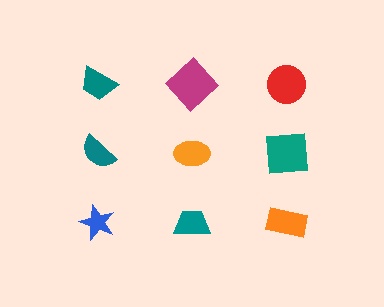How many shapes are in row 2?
3 shapes.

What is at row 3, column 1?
A blue star.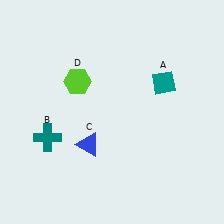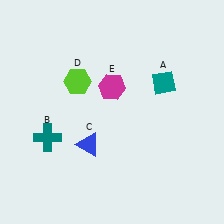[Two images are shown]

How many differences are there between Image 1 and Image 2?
There is 1 difference between the two images.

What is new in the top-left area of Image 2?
A magenta hexagon (E) was added in the top-left area of Image 2.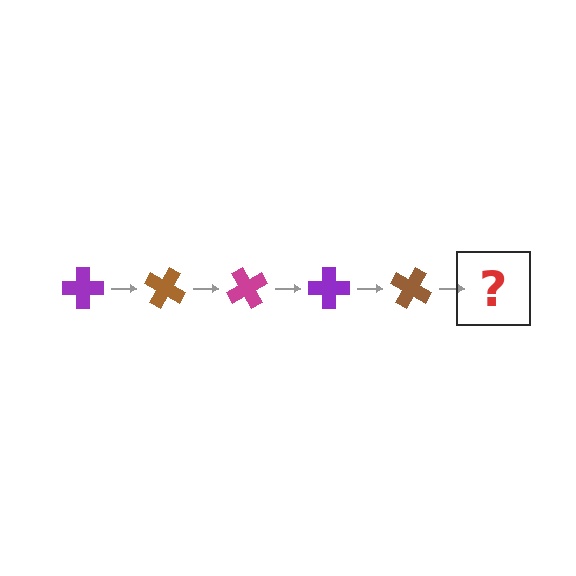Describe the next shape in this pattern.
It should be a magenta cross, rotated 150 degrees from the start.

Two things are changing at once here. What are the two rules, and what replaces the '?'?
The two rules are that it rotates 30 degrees each step and the color cycles through purple, brown, and magenta. The '?' should be a magenta cross, rotated 150 degrees from the start.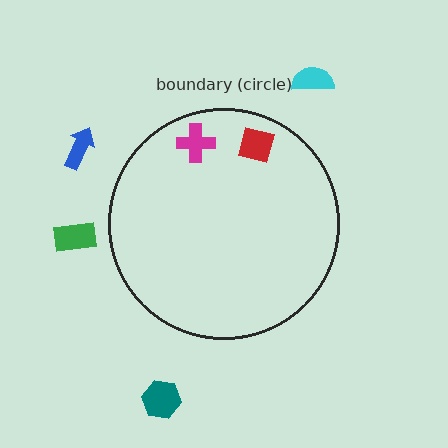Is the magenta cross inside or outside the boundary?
Inside.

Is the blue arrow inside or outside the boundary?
Outside.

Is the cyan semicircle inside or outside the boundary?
Outside.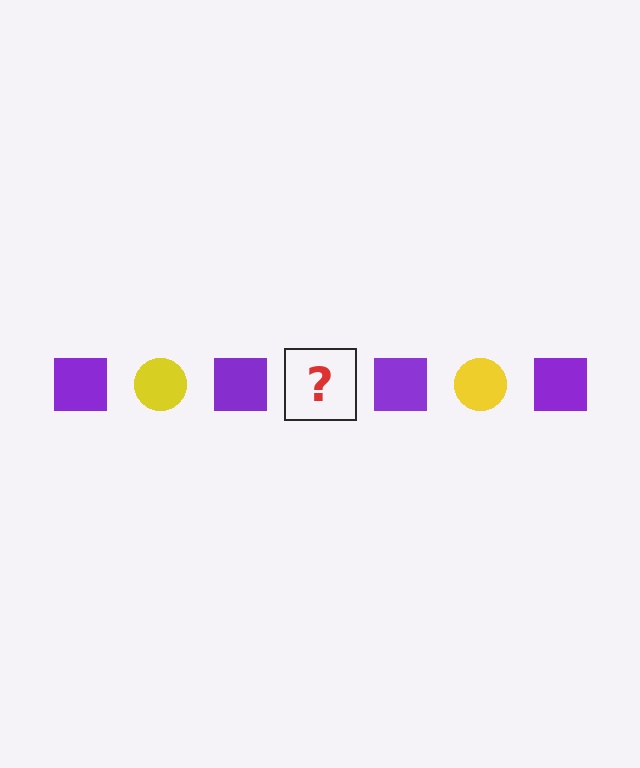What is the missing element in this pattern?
The missing element is a yellow circle.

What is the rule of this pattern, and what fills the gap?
The rule is that the pattern alternates between purple square and yellow circle. The gap should be filled with a yellow circle.